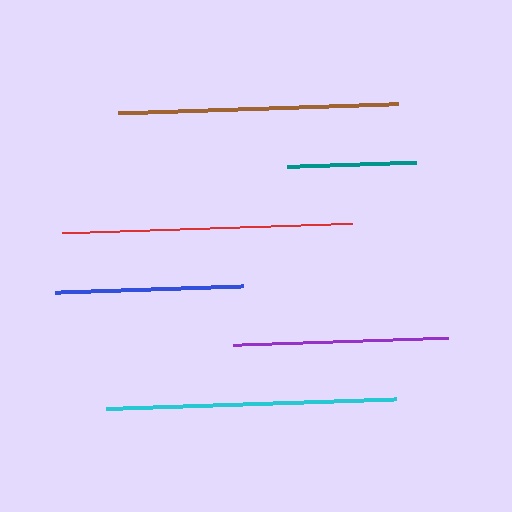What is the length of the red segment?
The red segment is approximately 290 pixels long.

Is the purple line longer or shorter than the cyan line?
The cyan line is longer than the purple line.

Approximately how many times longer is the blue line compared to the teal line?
The blue line is approximately 1.5 times the length of the teal line.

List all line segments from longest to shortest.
From longest to shortest: red, cyan, brown, purple, blue, teal.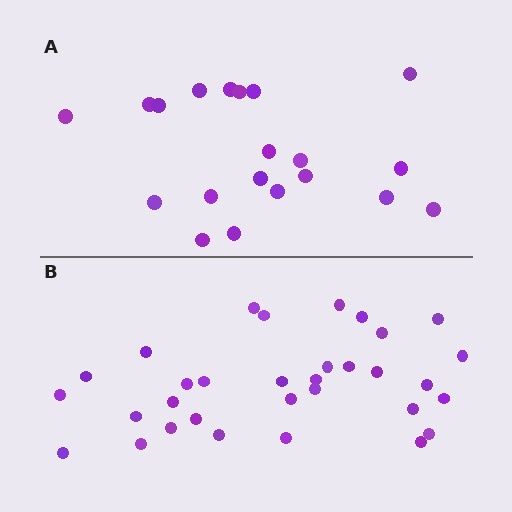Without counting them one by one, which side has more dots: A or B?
Region B (the bottom region) has more dots.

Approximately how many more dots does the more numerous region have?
Region B has roughly 12 or so more dots than region A.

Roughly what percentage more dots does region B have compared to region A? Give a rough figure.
About 60% more.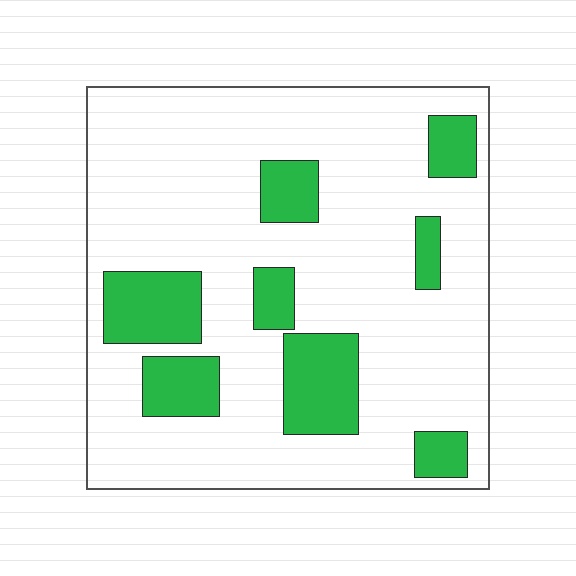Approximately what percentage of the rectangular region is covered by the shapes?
Approximately 20%.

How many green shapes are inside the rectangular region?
8.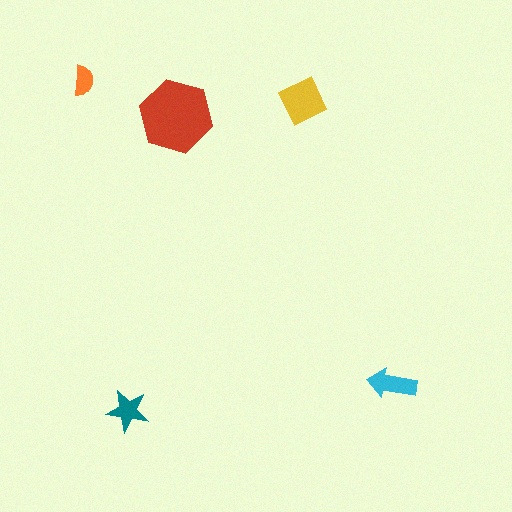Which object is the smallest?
The orange semicircle.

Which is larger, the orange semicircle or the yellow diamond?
The yellow diamond.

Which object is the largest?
The red hexagon.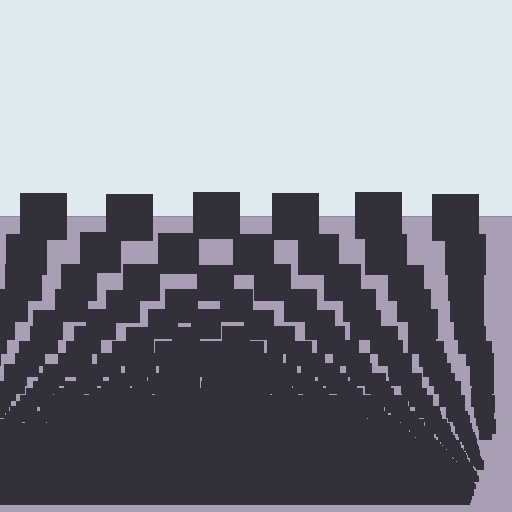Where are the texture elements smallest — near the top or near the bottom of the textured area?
Near the bottom.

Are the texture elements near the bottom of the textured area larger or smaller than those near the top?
Smaller. The gradient is inverted — elements near the bottom are smaller and denser.